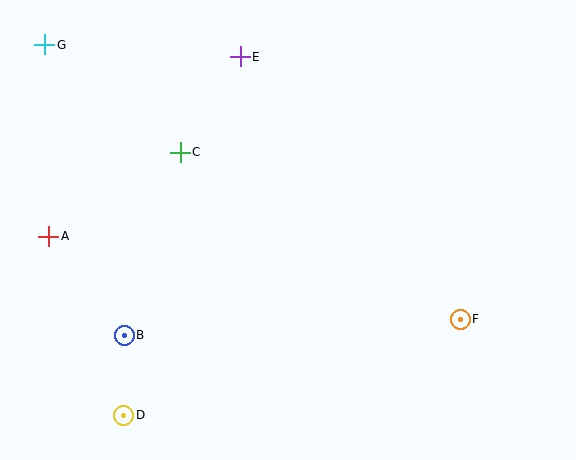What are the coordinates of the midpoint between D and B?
The midpoint between D and B is at (124, 375).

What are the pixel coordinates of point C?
Point C is at (180, 152).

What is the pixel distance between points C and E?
The distance between C and E is 113 pixels.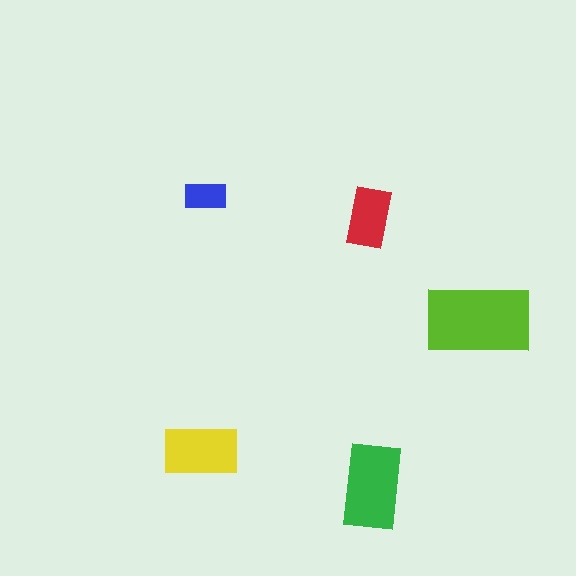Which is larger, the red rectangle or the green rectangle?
The green one.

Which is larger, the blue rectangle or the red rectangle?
The red one.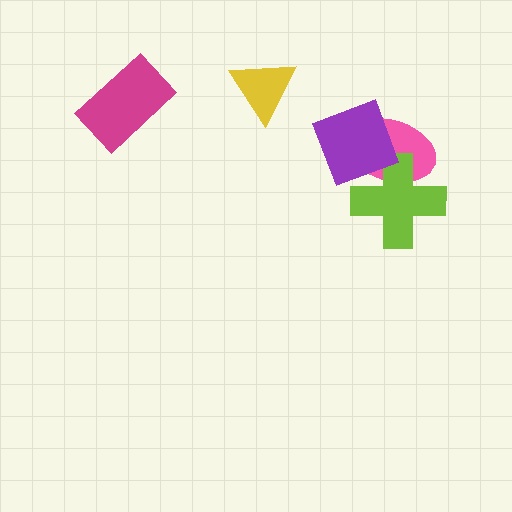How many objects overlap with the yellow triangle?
0 objects overlap with the yellow triangle.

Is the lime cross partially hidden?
Yes, it is partially covered by another shape.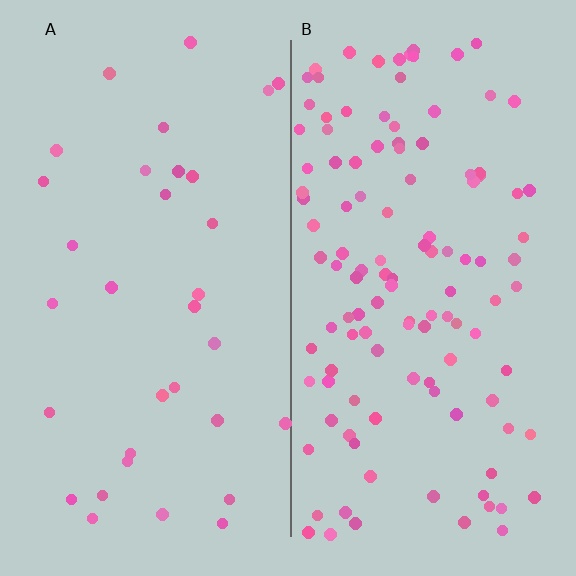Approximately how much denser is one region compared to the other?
Approximately 3.6× — region B over region A.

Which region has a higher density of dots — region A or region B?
B (the right).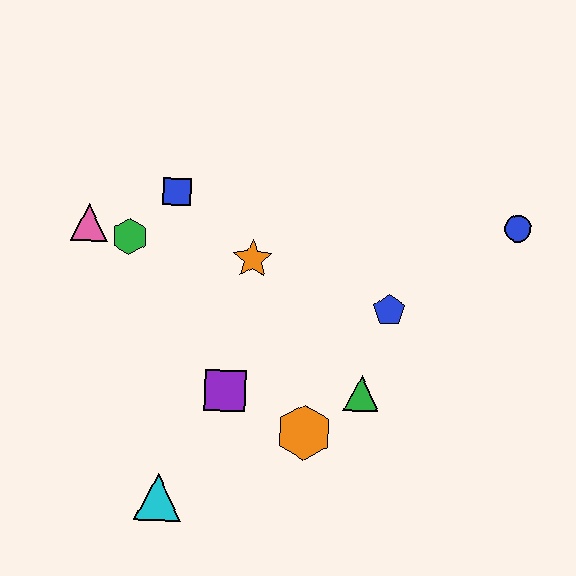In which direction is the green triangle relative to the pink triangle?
The green triangle is to the right of the pink triangle.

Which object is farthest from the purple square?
The blue circle is farthest from the purple square.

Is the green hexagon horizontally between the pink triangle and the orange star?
Yes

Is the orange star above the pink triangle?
No